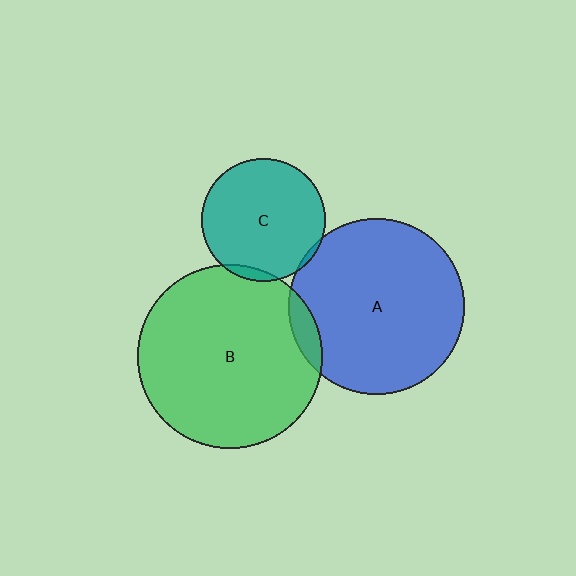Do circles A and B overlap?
Yes.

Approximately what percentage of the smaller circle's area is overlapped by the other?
Approximately 5%.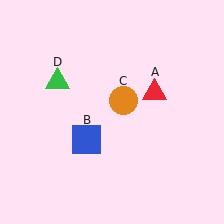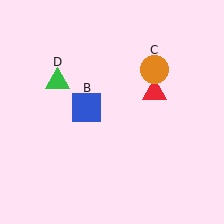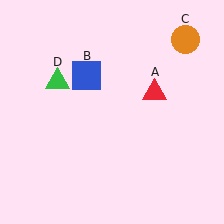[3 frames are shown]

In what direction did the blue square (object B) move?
The blue square (object B) moved up.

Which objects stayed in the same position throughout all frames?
Red triangle (object A) and green triangle (object D) remained stationary.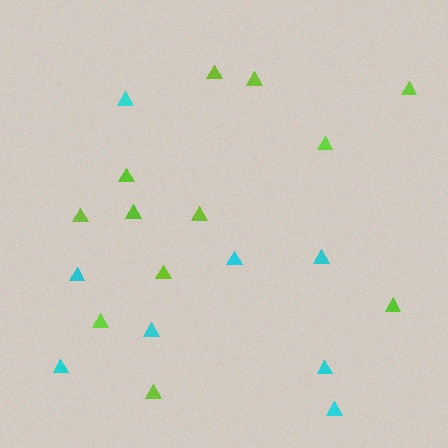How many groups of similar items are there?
There are 2 groups: one group of lime triangles (12) and one group of cyan triangles (8).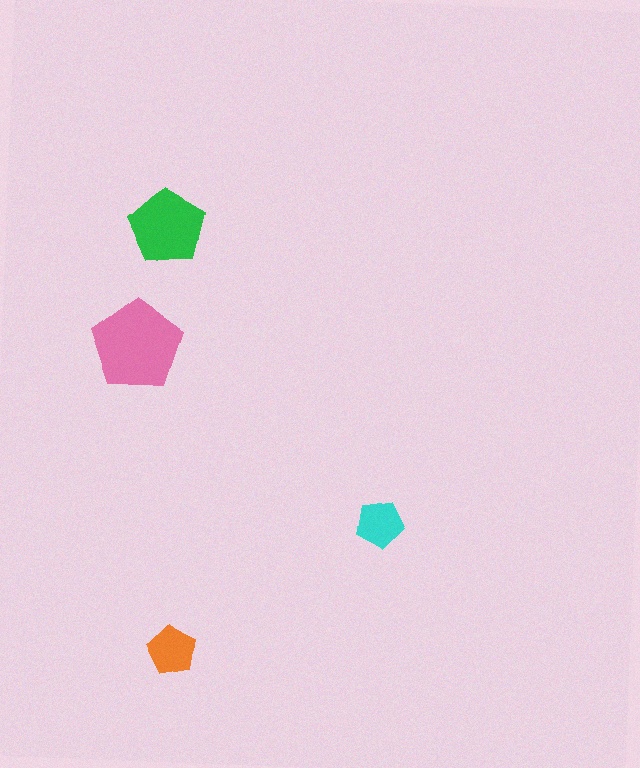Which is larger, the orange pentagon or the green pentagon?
The green one.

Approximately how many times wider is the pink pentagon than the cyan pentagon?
About 2 times wider.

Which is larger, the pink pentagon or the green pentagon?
The pink one.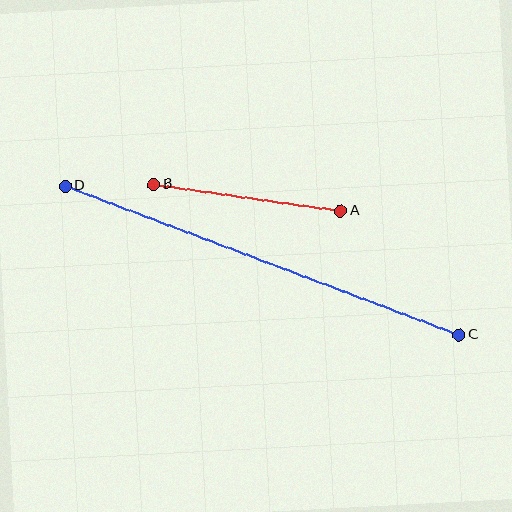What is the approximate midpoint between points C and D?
The midpoint is at approximately (262, 260) pixels.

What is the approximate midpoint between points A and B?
The midpoint is at approximately (247, 198) pixels.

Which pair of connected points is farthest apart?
Points C and D are farthest apart.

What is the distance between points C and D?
The distance is approximately 421 pixels.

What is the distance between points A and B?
The distance is approximately 189 pixels.